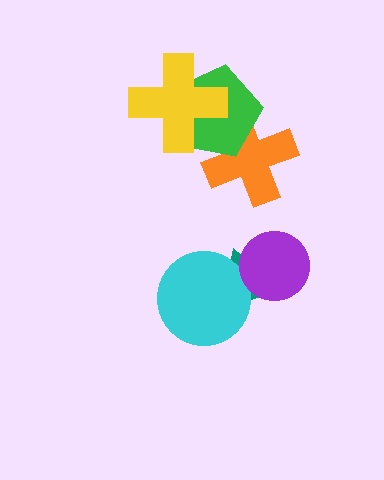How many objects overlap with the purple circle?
1 object overlaps with the purple circle.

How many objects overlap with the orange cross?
1 object overlaps with the orange cross.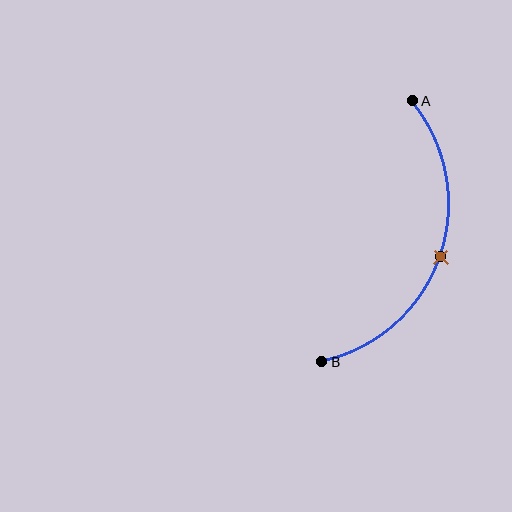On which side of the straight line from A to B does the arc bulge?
The arc bulges to the right of the straight line connecting A and B.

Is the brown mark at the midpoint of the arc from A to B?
Yes. The brown mark lies on the arc at equal arc-length from both A and B — it is the arc midpoint.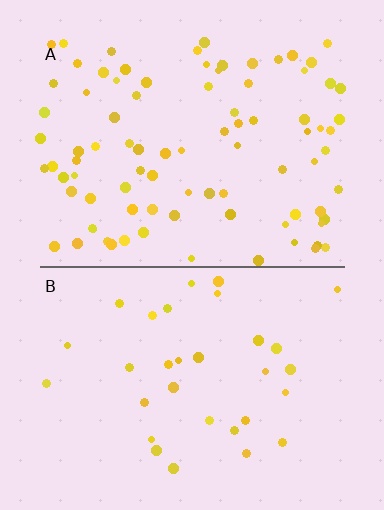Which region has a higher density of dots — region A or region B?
A (the top).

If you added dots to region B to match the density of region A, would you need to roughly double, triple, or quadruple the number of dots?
Approximately triple.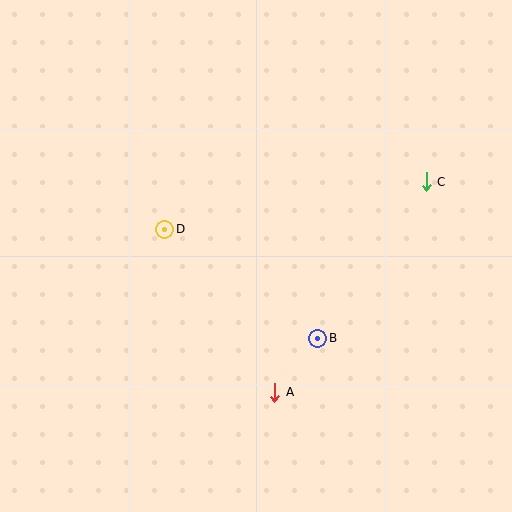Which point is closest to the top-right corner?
Point C is closest to the top-right corner.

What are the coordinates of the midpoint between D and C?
The midpoint between D and C is at (295, 206).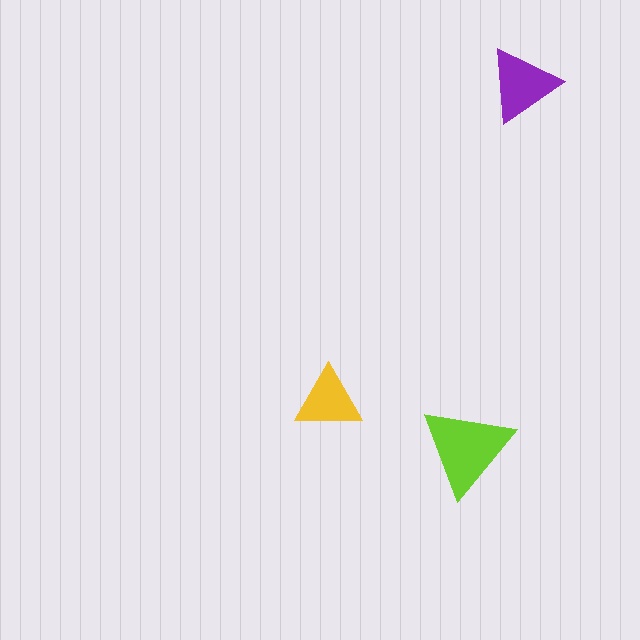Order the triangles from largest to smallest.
the lime one, the purple one, the yellow one.